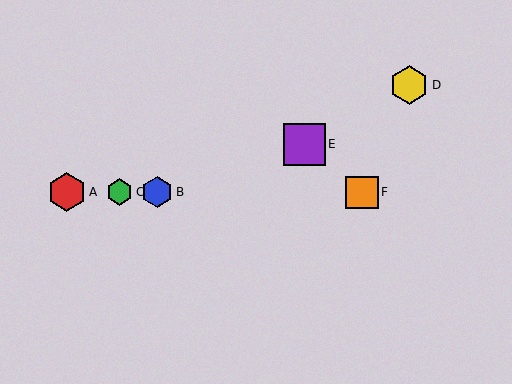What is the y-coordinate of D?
Object D is at y≈85.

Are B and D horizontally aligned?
No, B is at y≈192 and D is at y≈85.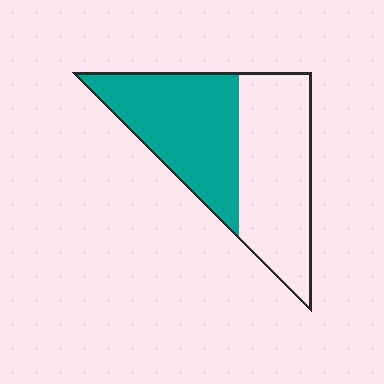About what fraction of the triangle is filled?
About one half (1/2).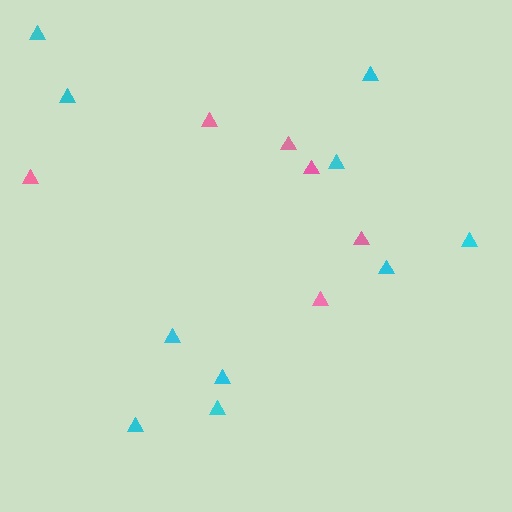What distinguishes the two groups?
There are 2 groups: one group of pink triangles (6) and one group of cyan triangles (10).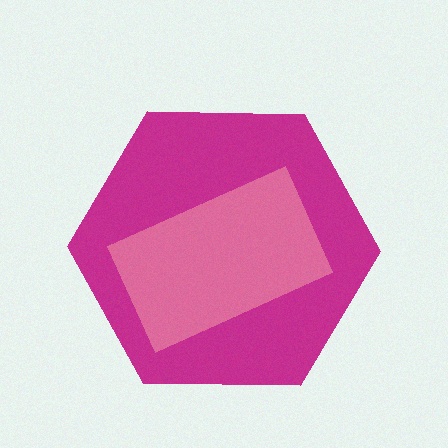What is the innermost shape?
The pink rectangle.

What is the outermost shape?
The magenta hexagon.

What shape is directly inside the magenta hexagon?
The pink rectangle.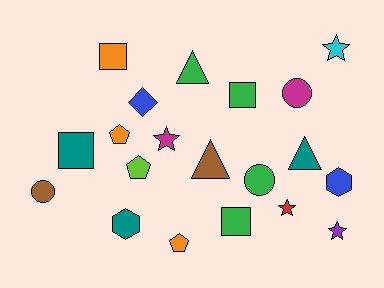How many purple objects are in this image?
There is 1 purple object.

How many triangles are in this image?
There are 3 triangles.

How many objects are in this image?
There are 20 objects.